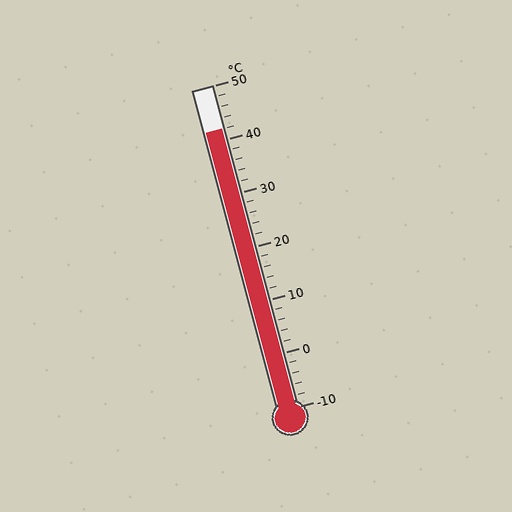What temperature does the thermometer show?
The thermometer shows approximately 42°C.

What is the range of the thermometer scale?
The thermometer scale ranges from -10°C to 50°C.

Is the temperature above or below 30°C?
The temperature is above 30°C.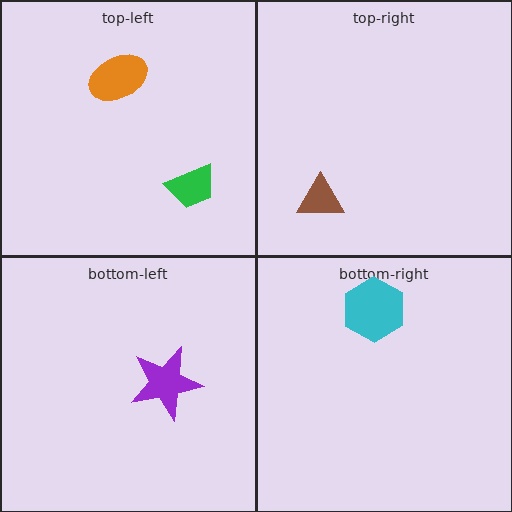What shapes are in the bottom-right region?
The cyan hexagon.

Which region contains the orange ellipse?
The top-left region.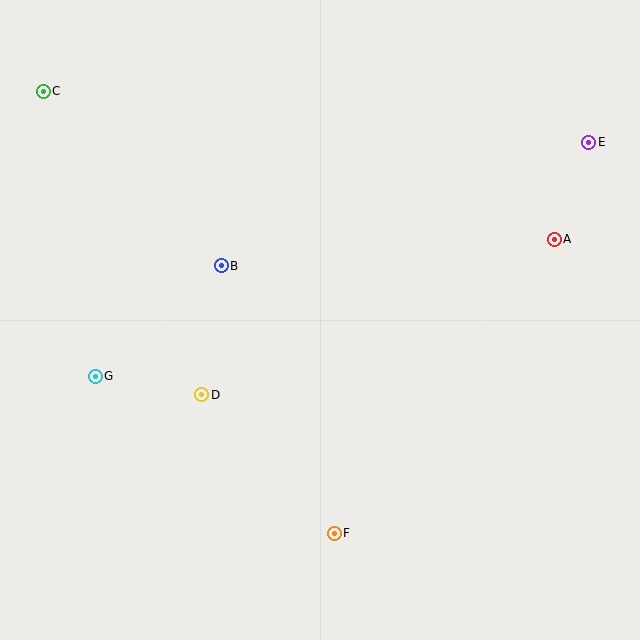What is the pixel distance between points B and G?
The distance between B and G is 168 pixels.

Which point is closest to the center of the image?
Point B at (221, 266) is closest to the center.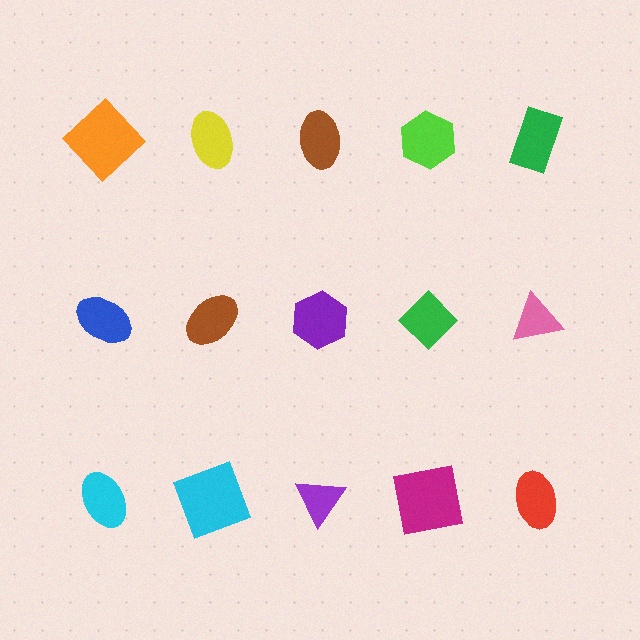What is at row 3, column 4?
A magenta square.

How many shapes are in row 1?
5 shapes.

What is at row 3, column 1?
A cyan ellipse.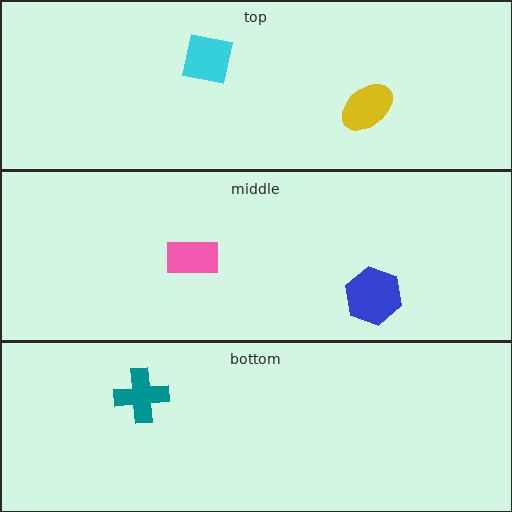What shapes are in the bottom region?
The teal cross.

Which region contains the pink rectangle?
The middle region.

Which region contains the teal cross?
The bottom region.